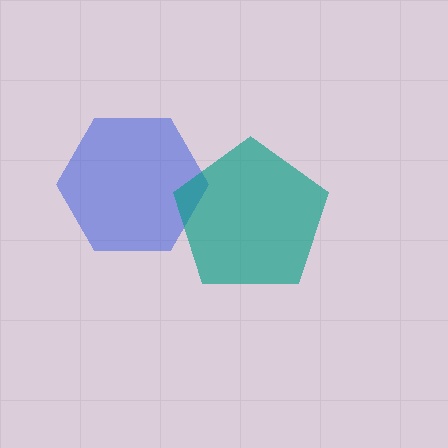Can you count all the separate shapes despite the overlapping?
Yes, there are 2 separate shapes.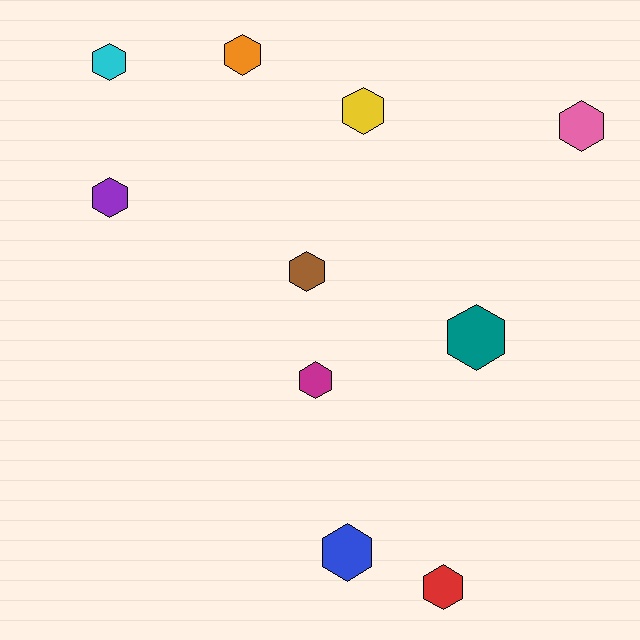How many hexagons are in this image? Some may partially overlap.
There are 10 hexagons.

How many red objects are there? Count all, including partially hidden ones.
There is 1 red object.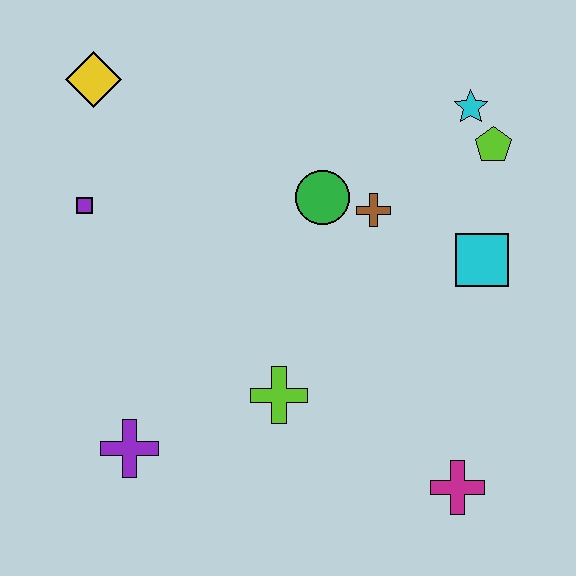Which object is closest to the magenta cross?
The lime cross is closest to the magenta cross.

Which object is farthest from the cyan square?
The yellow diamond is farthest from the cyan square.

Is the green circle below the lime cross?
No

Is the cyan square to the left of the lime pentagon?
Yes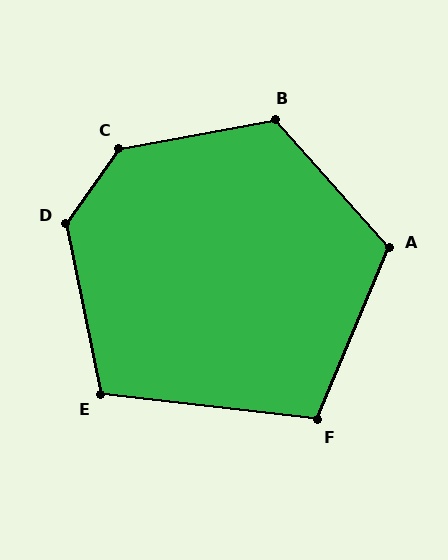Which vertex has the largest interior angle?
C, at approximately 136 degrees.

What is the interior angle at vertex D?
Approximately 133 degrees (obtuse).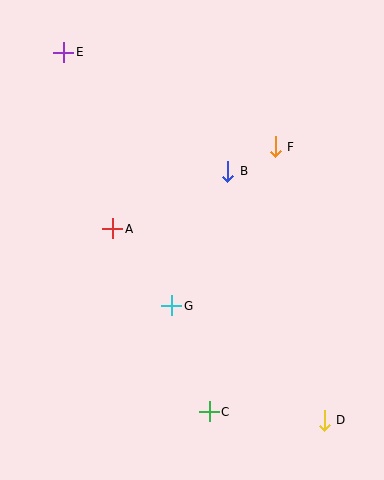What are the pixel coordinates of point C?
Point C is at (209, 412).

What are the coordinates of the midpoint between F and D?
The midpoint between F and D is at (300, 284).